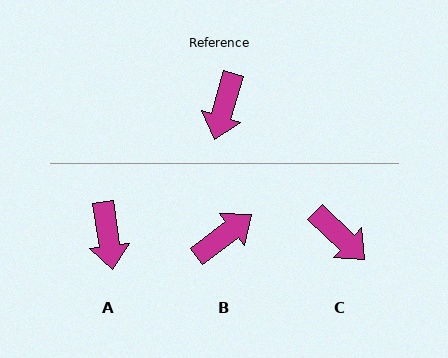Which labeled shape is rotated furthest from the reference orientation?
B, about 144 degrees away.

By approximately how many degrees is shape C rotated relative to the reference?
Approximately 63 degrees counter-clockwise.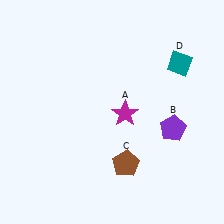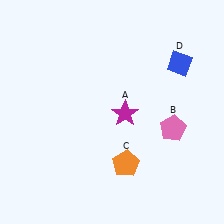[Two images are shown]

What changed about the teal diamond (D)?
In Image 1, D is teal. In Image 2, it changed to blue.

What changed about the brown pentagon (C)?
In Image 1, C is brown. In Image 2, it changed to orange.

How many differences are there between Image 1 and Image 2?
There are 3 differences between the two images.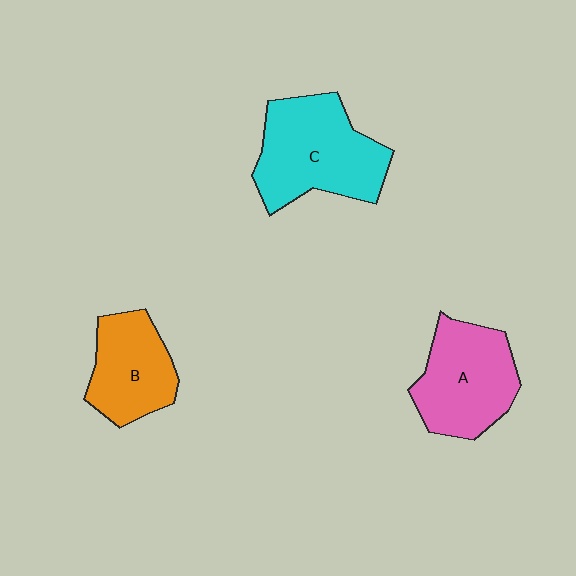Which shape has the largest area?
Shape C (cyan).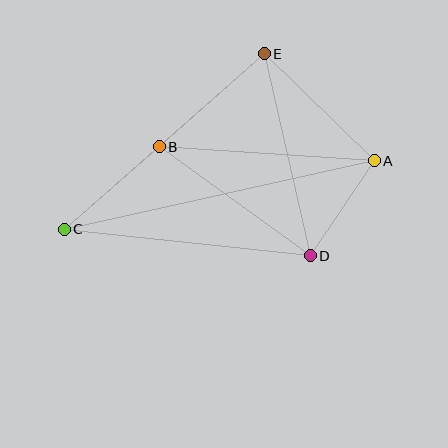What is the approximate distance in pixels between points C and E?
The distance between C and E is approximately 266 pixels.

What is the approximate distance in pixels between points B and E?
The distance between B and E is approximately 140 pixels.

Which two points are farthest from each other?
Points A and C are farthest from each other.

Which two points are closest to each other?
Points A and D are closest to each other.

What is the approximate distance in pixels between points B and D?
The distance between B and D is approximately 186 pixels.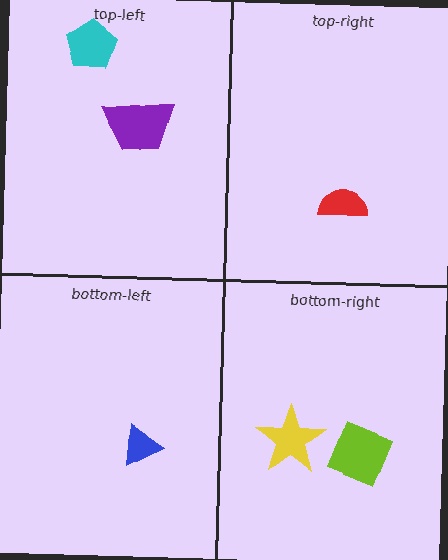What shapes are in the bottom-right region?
The yellow star, the lime square.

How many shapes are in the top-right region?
1.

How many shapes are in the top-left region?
2.